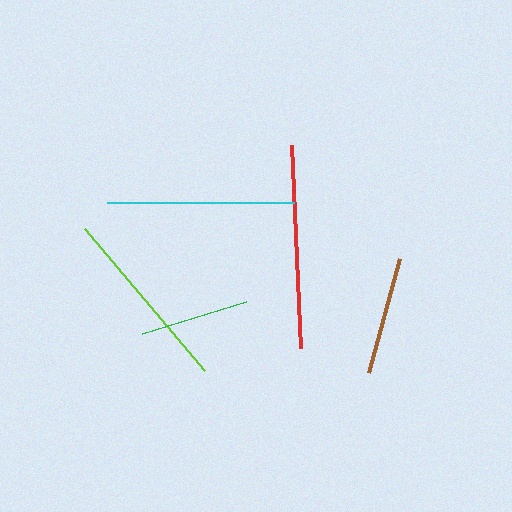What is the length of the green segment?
The green segment is approximately 109 pixels long.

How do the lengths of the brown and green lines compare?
The brown and green lines are approximately the same length.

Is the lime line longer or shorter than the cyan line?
The cyan line is longer than the lime line.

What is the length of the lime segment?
The lime segment is approximately 186 pixels long.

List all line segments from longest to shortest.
From longest to shortest: red, cyan, lime, brown, green.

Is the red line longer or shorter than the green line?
The red line is longer than the green line.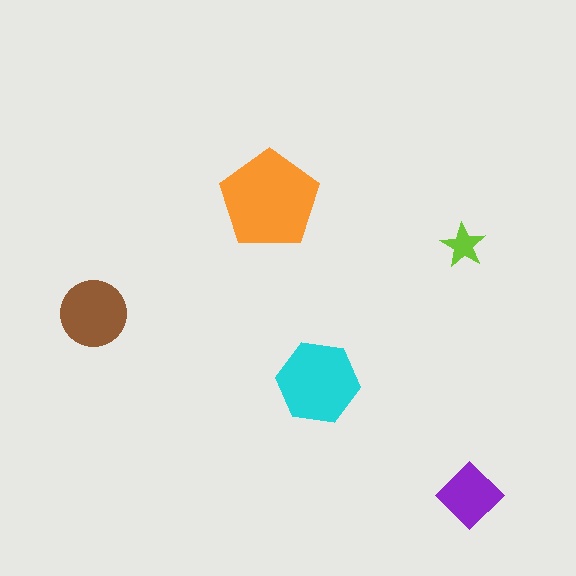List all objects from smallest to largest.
The lime star, the purple diamond, the brown circle, the cyan hexagon, the orange pentagon.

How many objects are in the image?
There are 5 objects in the image.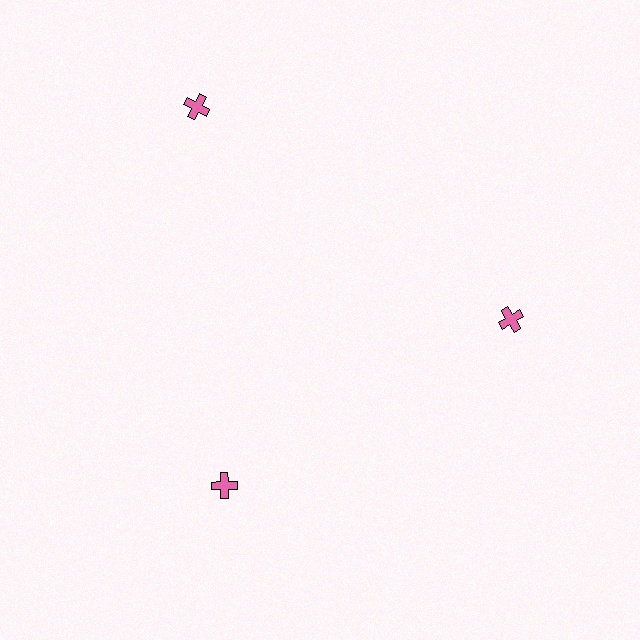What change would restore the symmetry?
The symmetry would be restored by moving it inward, back onto the ring so that all 3 crosses sit at equal angles and equal distance from the center.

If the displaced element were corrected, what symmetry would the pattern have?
It would have 3-fold rotational symmetry — the pattern would map onto itself every 120 degrees.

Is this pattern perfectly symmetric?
No. The 3 pink crosses are arranged in a ring, but one element near the 11 o'clock position is pushed outward from the center, breaking the 3-fold rotational symmetry.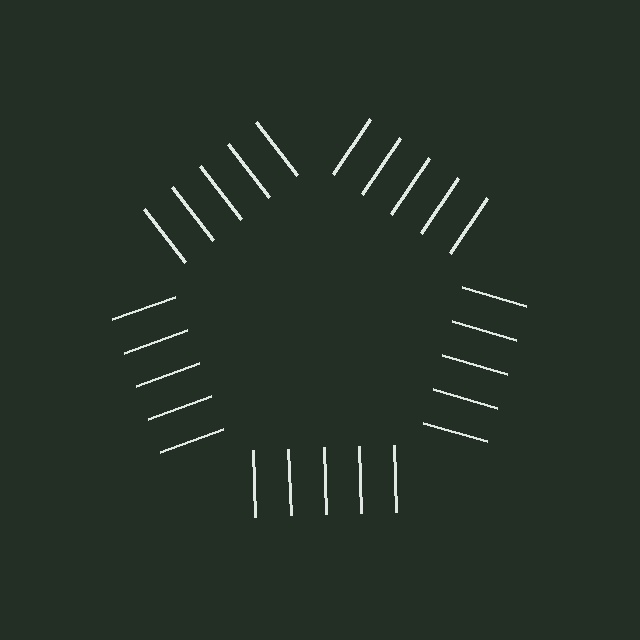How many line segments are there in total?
25 — 5 along each of the 5 edges.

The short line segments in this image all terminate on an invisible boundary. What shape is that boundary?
An illusory pentagon — the line segments terminate on its edges but no continuous stroke is drawn.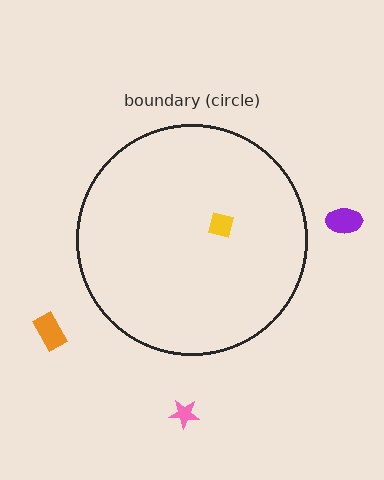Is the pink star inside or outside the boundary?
Outside.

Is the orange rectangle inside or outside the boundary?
Outside.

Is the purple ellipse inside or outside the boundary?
Outside.